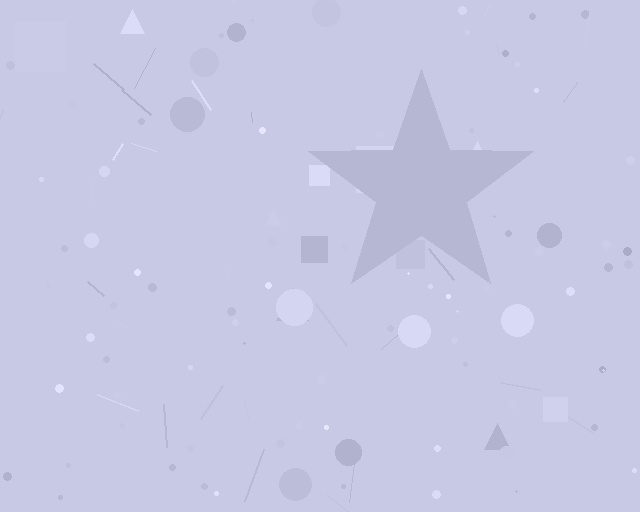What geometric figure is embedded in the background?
A star is embedded in the background.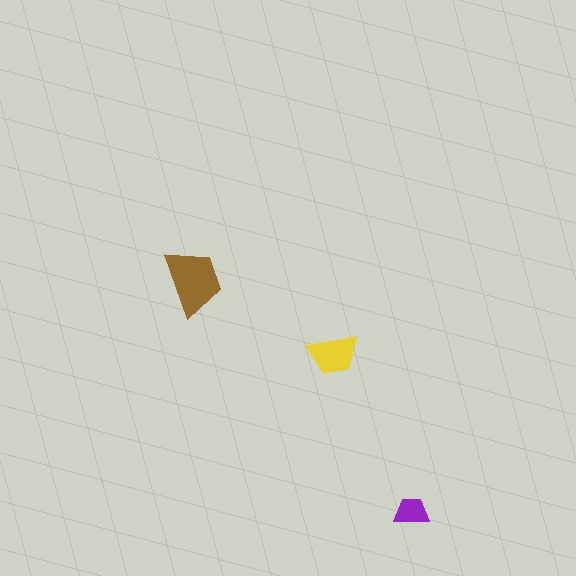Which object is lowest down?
The purple trapezoid is bottommost.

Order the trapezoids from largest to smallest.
the brown one, the yellow one, the purple one.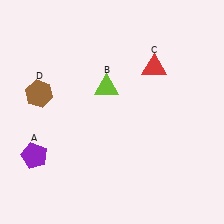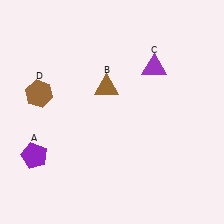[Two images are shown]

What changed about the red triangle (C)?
In Image 1, C is red. In Image 2, it changed to purple.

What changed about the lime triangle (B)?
In Image 1, B is lime. In Image 2, it changed to brown.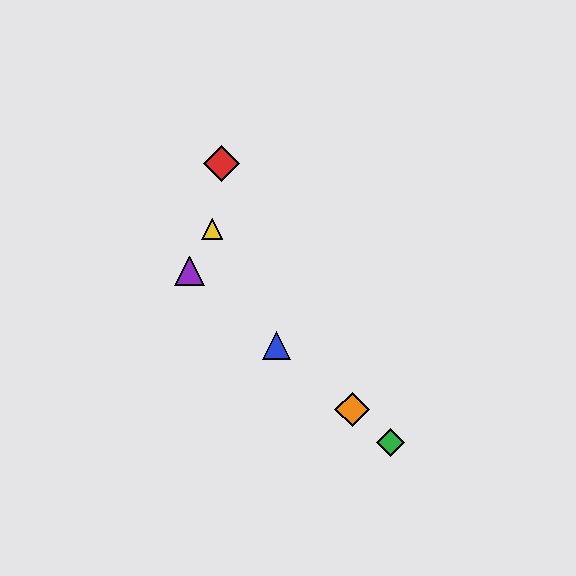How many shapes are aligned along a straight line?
4 shapes (the blue triangle, the green diamond, the purple triangle, the orange diamond) are aligned along a straight line.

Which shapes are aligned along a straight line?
The blue triangle, the green diamond, the purple triangle, the orange diamond are aligned along a straight line.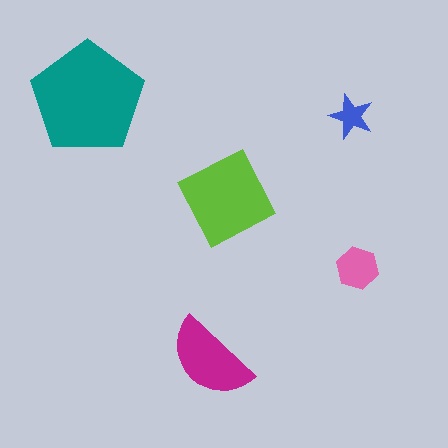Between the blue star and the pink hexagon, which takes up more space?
The pink hexagon.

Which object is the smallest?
The blue star.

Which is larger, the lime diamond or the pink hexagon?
The lime diamond.